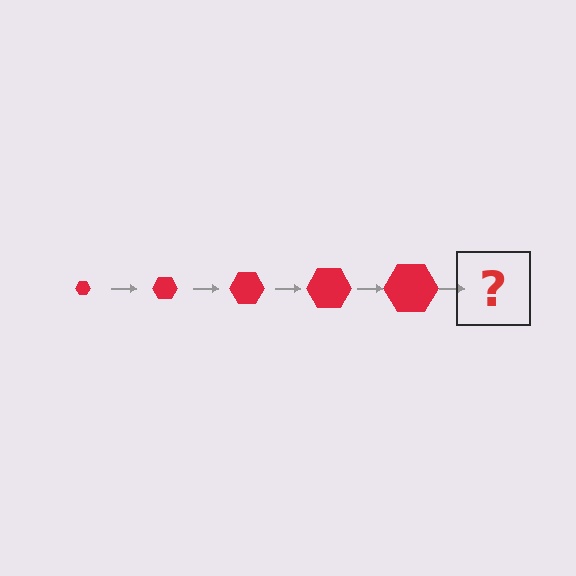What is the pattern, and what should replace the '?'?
The pattern is that the hexagon gets progressively larger each step. The '?' should be a red hexagon, larger than the previous one.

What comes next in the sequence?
The next element should be a red hexagon, larger than the previous one.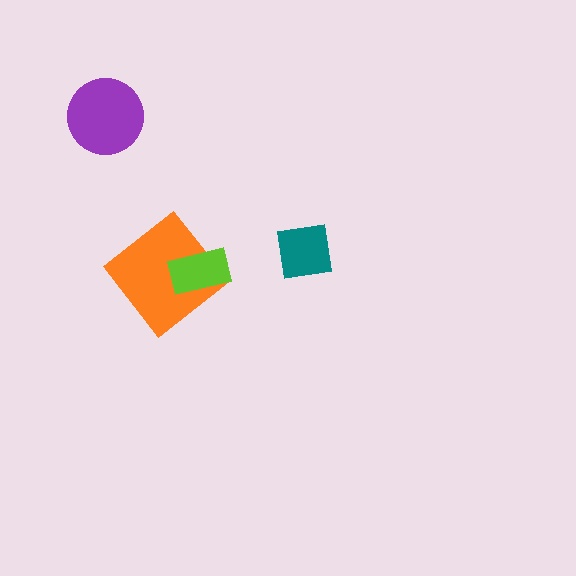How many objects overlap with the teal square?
0 objects overlap with the teal square.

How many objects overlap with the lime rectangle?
1 object overlaps with the lime rectangle.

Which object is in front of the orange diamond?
The lime rectangle is in front of the orange diamond.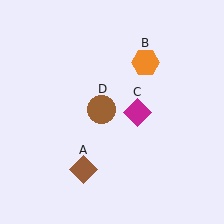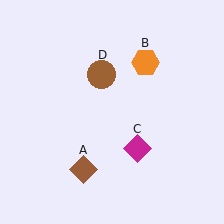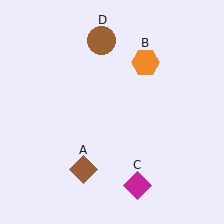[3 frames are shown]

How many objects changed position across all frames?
2 objects changed position: magenta diamond (object C), brown circle (object D).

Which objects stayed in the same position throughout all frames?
Brown diamond (object A) and orange hexagon (object B) remained stationary.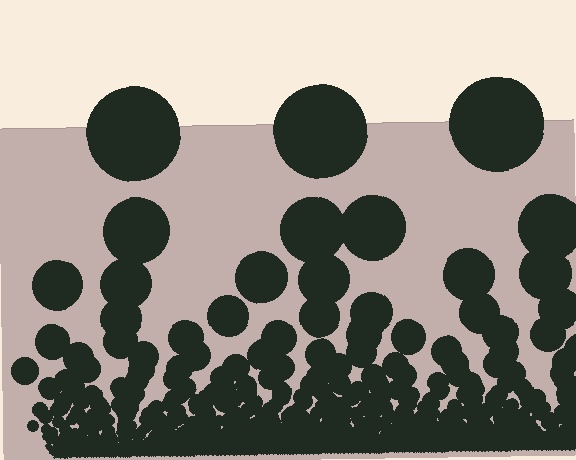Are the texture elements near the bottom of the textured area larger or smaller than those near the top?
Smaller. The gradient is inverted — elements near the bottom are smaller and denser.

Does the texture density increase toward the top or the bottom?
Density increases toward the bottom.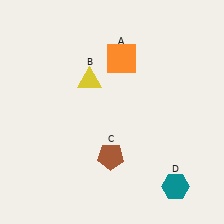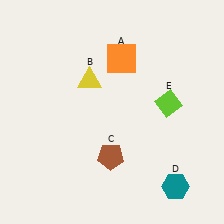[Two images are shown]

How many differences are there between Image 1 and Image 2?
There is 1 difference between the two images.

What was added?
A lime diamond (E) was added in Image 2.